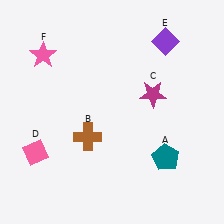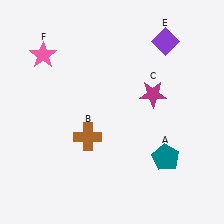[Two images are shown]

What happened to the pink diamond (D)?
The pink diamond (D) was removed in Image 2. It was in the bottom-left area of Image 1.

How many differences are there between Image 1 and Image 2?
There is 1 difference between the two images.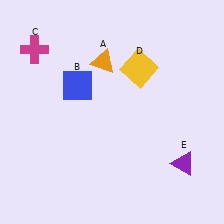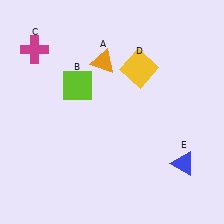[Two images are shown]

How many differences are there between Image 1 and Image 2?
There are 2 differences between the two images.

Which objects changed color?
B changed from blue to lime. E changed from purple to blue.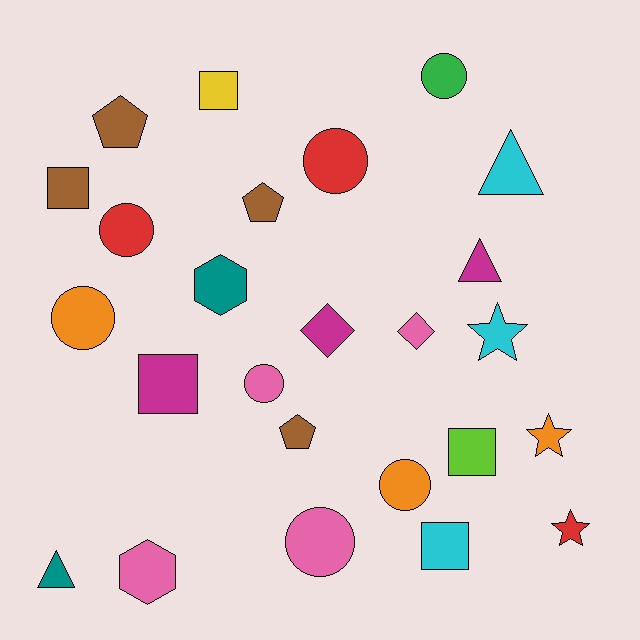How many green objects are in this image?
There is 1 green object.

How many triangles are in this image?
There are 3 triangles.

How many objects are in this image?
There are 25 objects.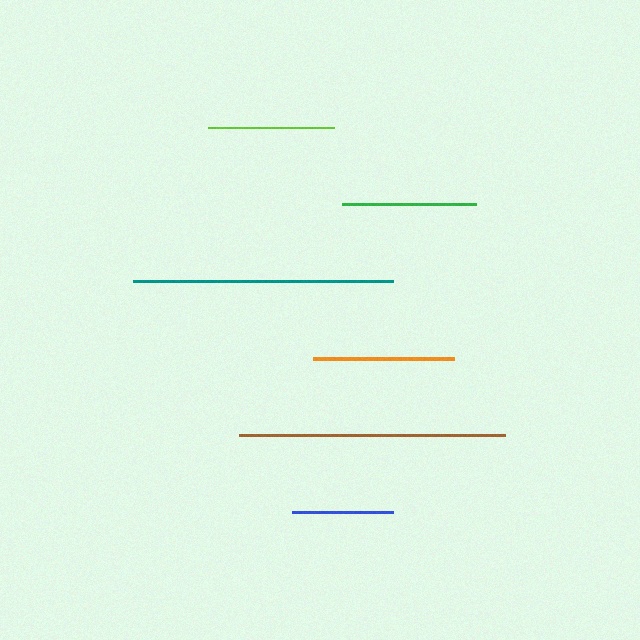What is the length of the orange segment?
The orange segment is approximately 141 pixels long.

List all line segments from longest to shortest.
From longest to shortest: brown, teal, orange, green, lime, blue.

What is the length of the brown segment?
The brown segment is approximately 266 pixels long.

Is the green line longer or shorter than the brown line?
The brown line is longer than the green line.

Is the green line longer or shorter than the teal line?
The teal line is longer than the green line.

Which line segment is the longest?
The brown line is the longest at approximately 266 pixels.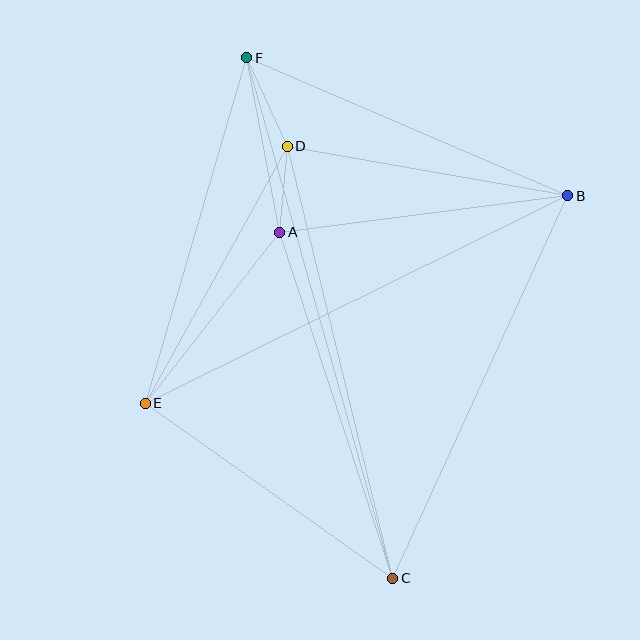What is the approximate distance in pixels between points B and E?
The distance between B and E is approximately 471 pixels.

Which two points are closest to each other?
Points A and D are closest to each other.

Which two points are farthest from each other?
Points C and F are farthest from each other.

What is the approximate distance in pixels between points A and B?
The distance between A and B is approximately 290 pixels.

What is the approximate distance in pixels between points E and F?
The distance between E and F is approximately 360 pixels.